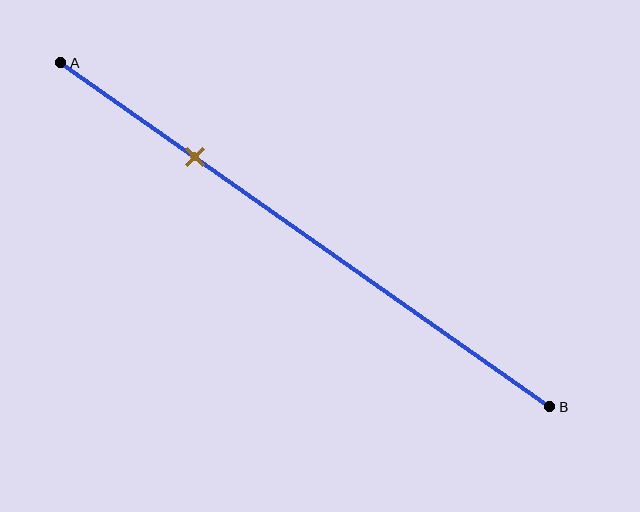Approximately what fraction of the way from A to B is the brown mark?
The brown mark is approximately 25% of the way from A to B.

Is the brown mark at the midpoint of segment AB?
No, the mark is at about 25% from A, not at the 50% midpoint.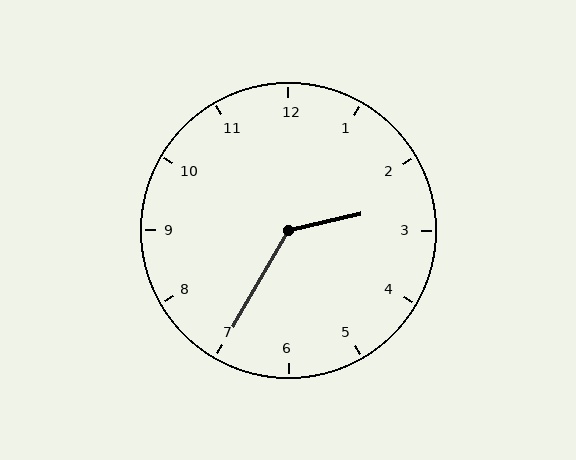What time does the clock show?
2:35.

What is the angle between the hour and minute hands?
Approximately 132 degrees.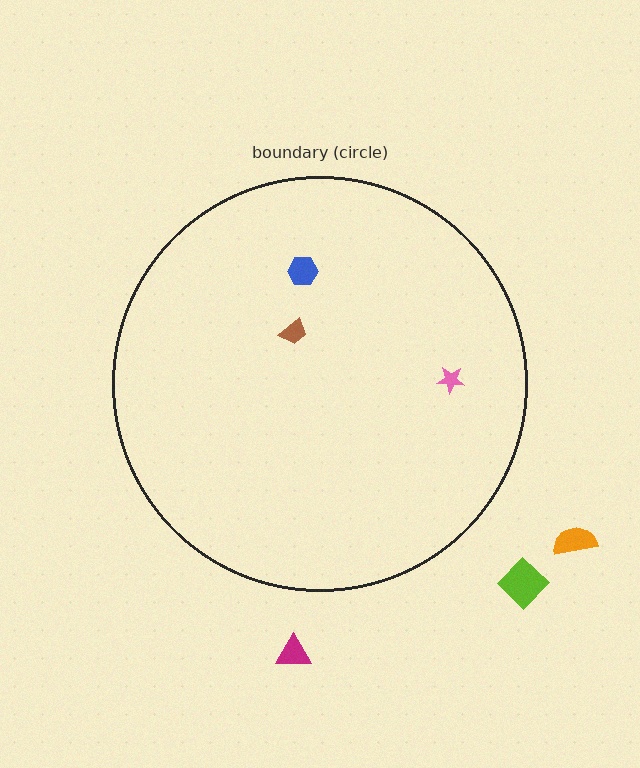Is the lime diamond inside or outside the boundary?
Outside.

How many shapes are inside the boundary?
3 inside, 3 outside.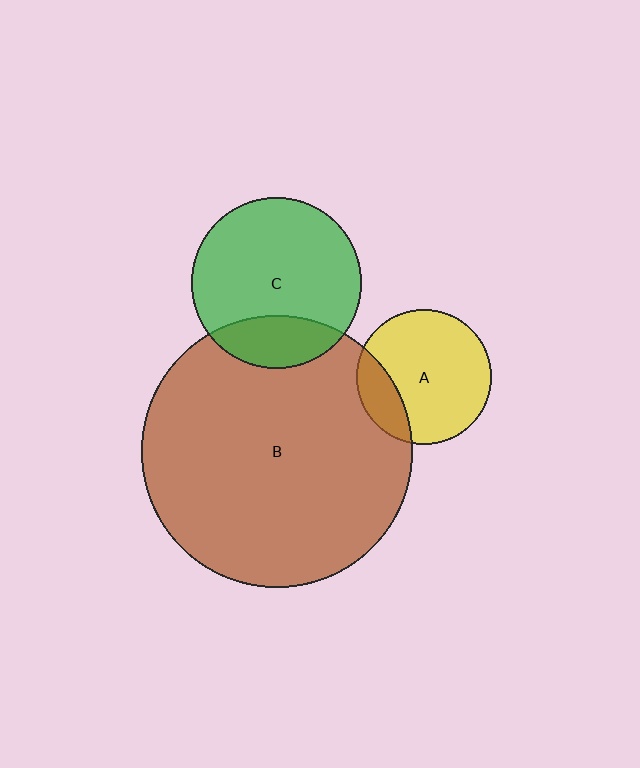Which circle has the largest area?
Circle B (brown).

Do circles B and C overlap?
Yes.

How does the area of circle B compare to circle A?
Approximately 4.0 times.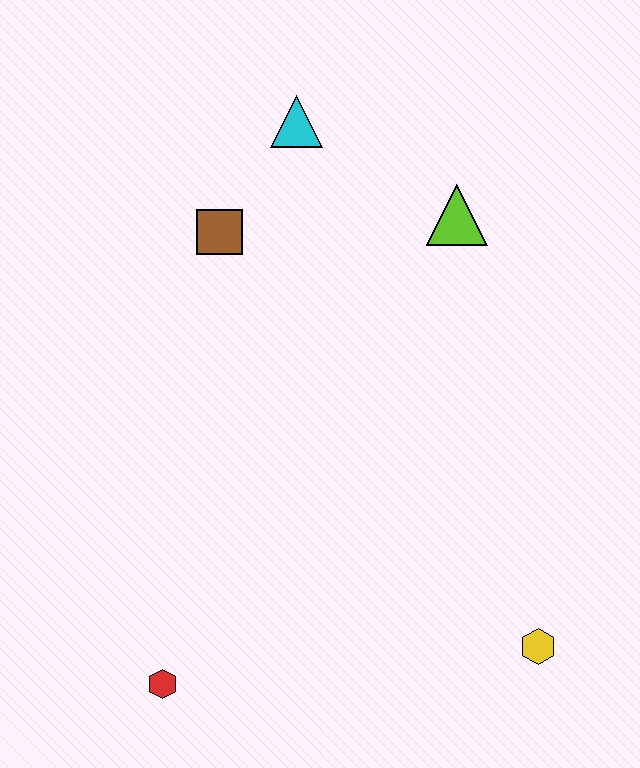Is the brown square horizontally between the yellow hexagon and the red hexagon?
Yes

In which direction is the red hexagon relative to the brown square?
The red hexagon is below the brown square.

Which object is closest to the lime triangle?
The cyan triangle is closest to the lime triangle.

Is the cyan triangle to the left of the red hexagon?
No